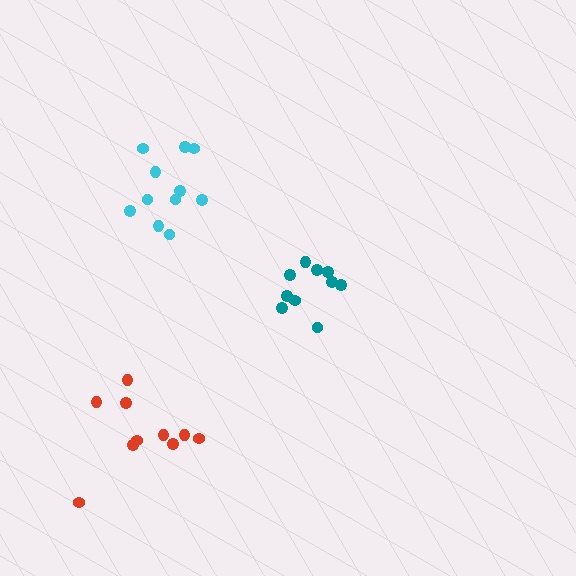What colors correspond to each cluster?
The clusters are colored: cyan, teal, red.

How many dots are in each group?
Group 1: 11 dots, Group 2: 10 dots, Group 3: 10 dots (31 total).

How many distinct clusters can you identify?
There are 3 distinct clusters.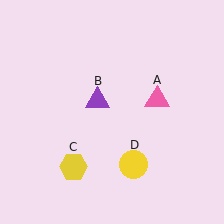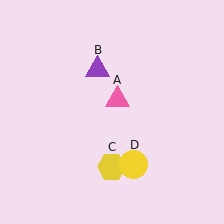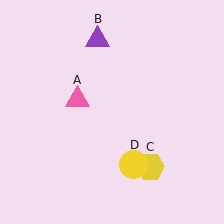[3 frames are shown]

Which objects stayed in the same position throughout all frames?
Yellow circle (object D) remained stationary.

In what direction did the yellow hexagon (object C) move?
The yellow hexagon (object C) moved right.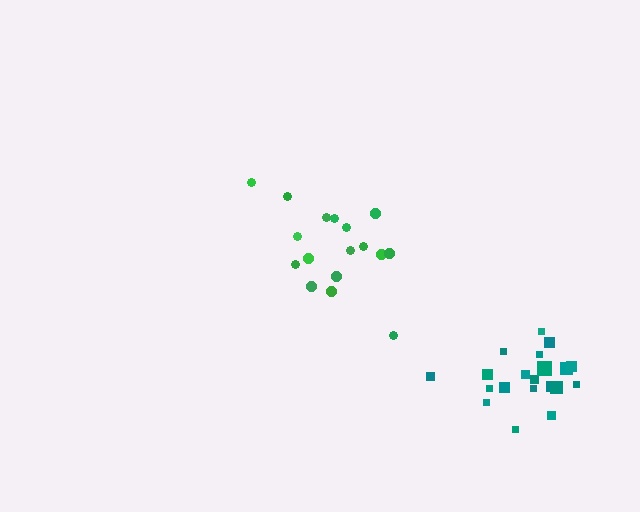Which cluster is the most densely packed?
Teal.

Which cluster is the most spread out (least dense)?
Green.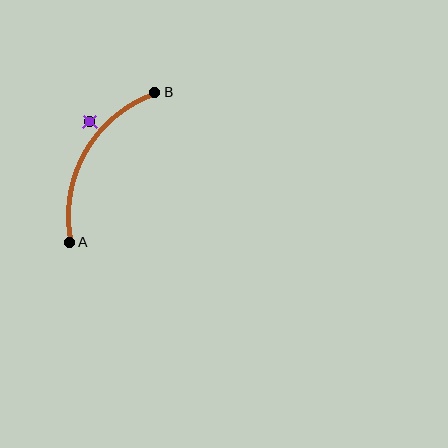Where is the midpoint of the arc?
The arc midpoint is the point on the curve farthest from the straight line joining A and B. It sits to the left of that line.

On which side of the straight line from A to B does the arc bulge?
The arc bulges to the left of the straight line connecting A and B.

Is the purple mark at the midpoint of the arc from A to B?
No — the purple mark does not lie on the arc at all. It sits slightly outside the curve.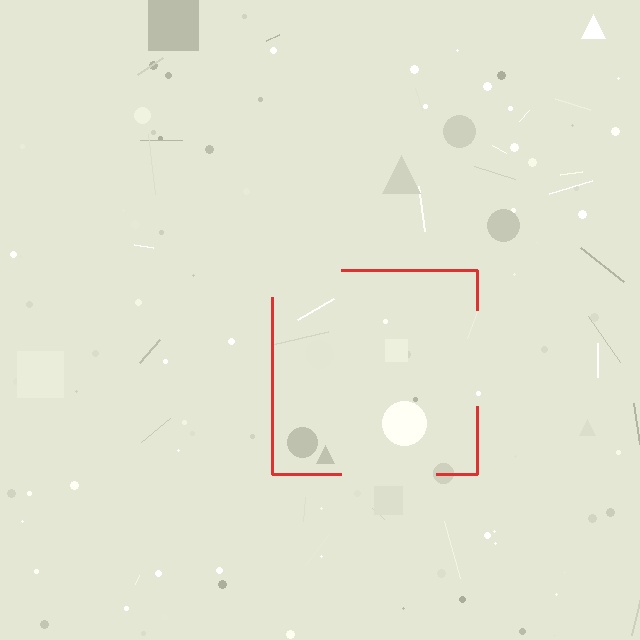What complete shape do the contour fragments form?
The contour fragments form a square.